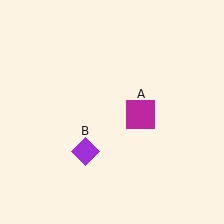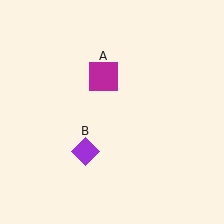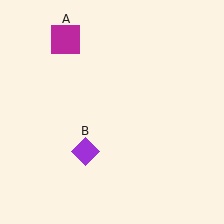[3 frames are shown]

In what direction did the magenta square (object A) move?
The magenta square (object A) moved up and to the left.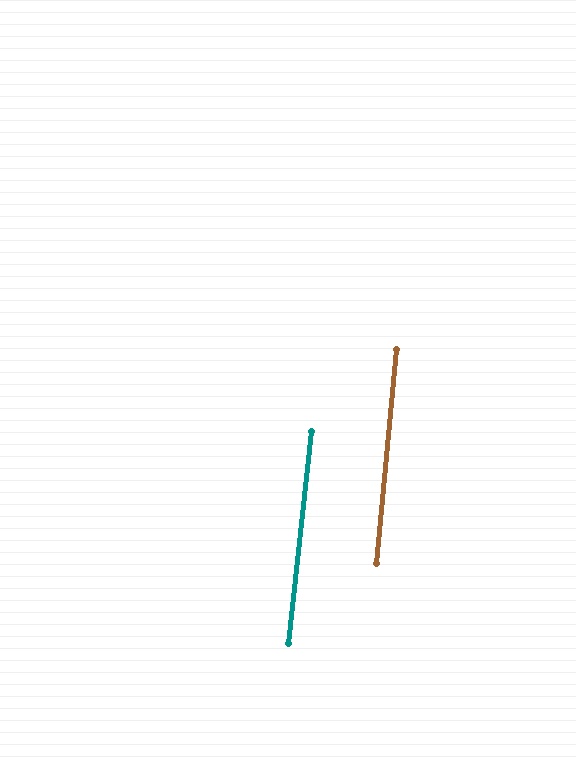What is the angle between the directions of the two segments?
Approximately 1 degree.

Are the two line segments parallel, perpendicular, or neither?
Parallel — their directions differ by only 0.7°.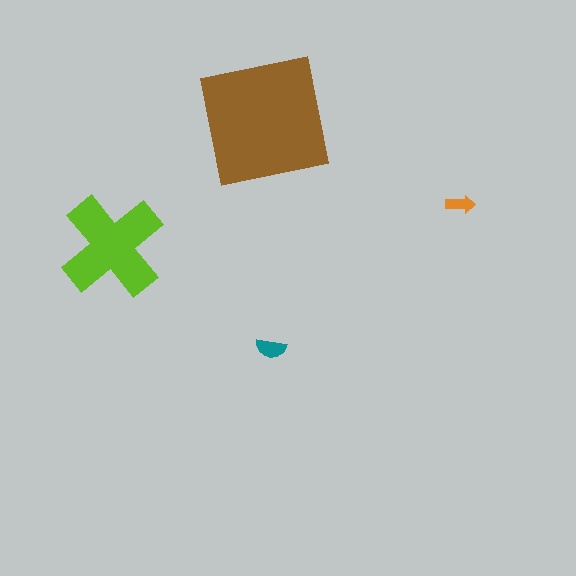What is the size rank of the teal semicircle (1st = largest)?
3rd.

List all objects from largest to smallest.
The brown square, the lime cross, the teal semicircle, the orange arrow.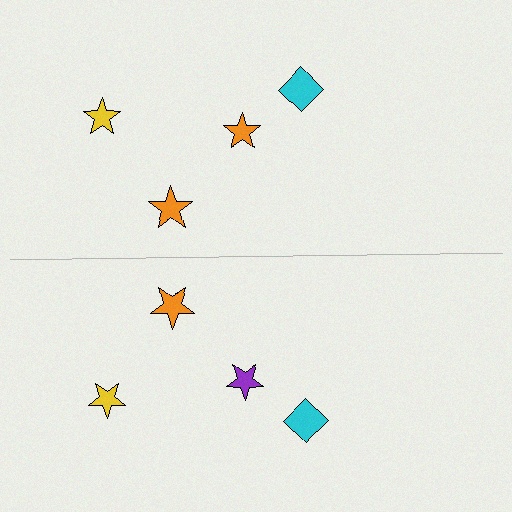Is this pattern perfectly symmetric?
No, the pattern is not perfectly symmetric. The purple star on the bottom side breaks the symmetry — its mirror counterpart is orange.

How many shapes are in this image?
There are 8 shapes in this image.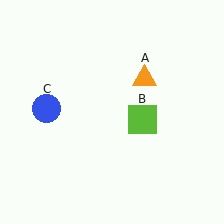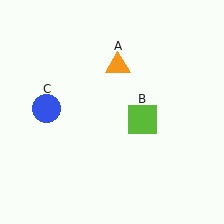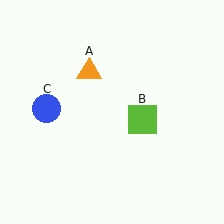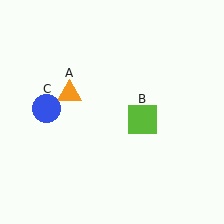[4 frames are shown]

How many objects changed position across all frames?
1 object changed position: orange triangle (object A).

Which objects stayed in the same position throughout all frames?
Lime square (object B) and blue circle (object C) remained stationary.